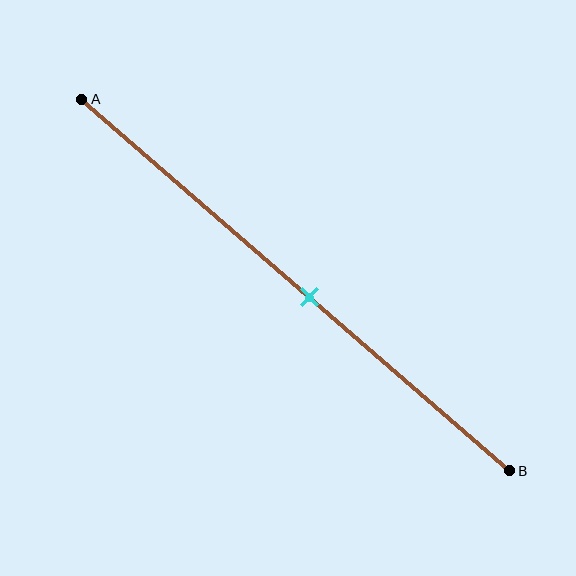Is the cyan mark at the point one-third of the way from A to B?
No, the mark is at about 55% from A, not at the 33% one-third point.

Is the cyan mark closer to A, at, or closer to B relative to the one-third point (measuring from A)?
The cyan mark is closer to point B than the one-third point of segment AB.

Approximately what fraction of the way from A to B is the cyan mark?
The cyan mark is approximately 55% of the way from A to B.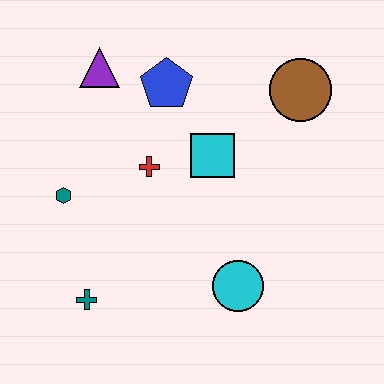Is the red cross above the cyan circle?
Yes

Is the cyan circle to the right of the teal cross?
Yes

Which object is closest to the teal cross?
The teal hexagon is closest to the teal cross.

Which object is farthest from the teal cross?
The brown circle is farthest from the teal cross.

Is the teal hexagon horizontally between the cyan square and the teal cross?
No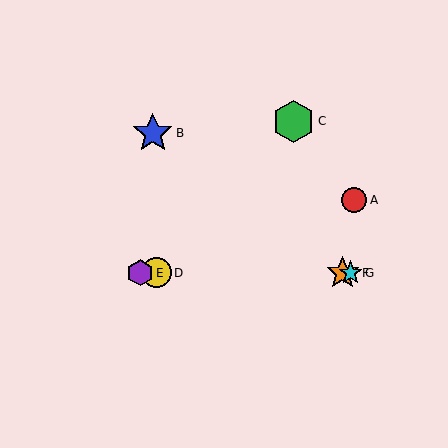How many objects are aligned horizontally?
4 objects (D, E, F, G) are aligned horizontally.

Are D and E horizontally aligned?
Yes, both are at y≈273.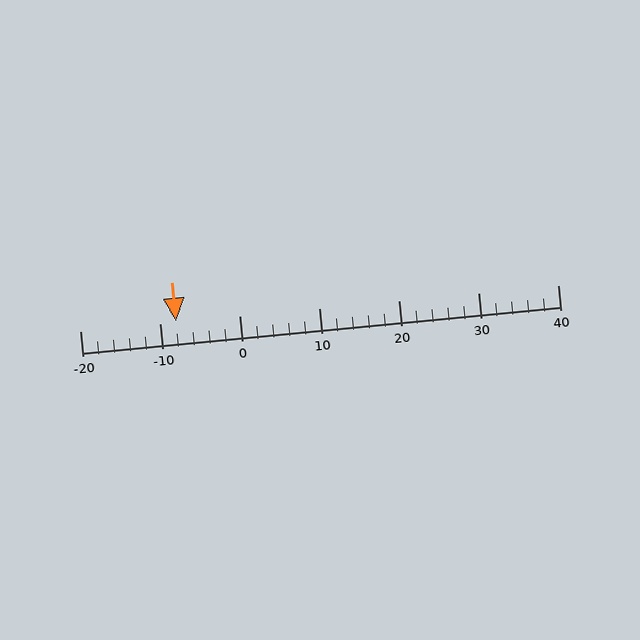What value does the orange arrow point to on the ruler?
The orange arrow points to approximately -8.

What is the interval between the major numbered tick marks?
The major tick marks are spaced 10 units apart.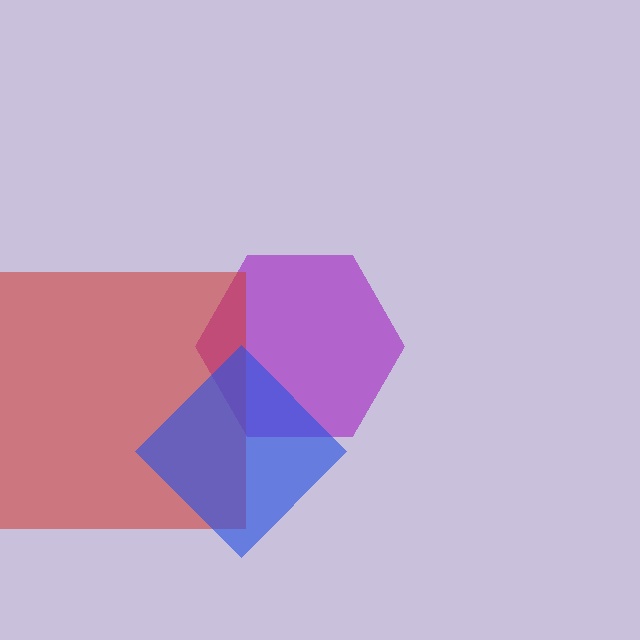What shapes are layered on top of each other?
The layered shapes are: a purple hexagon, a red square, a blue diamond.